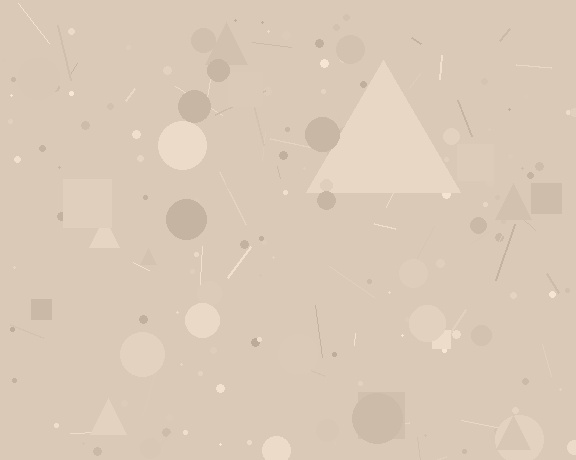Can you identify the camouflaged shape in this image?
The camouflaged shape is a triangle.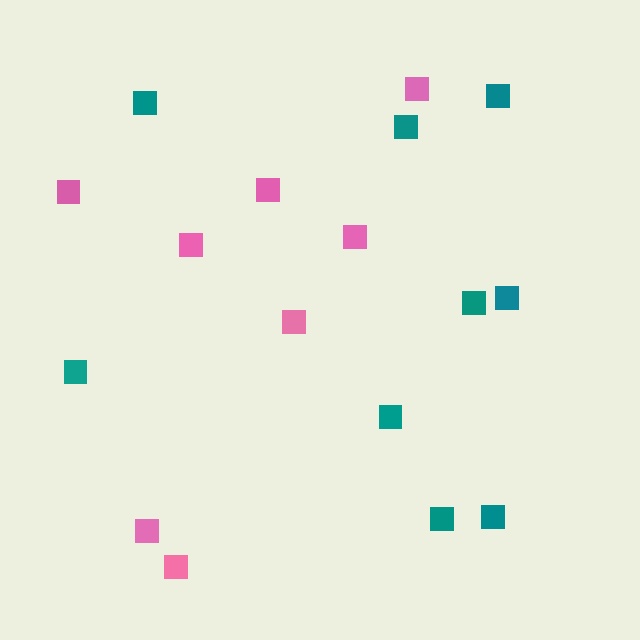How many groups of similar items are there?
There are 2 groups: one group of pink squares (8) and one group of teal squares (9).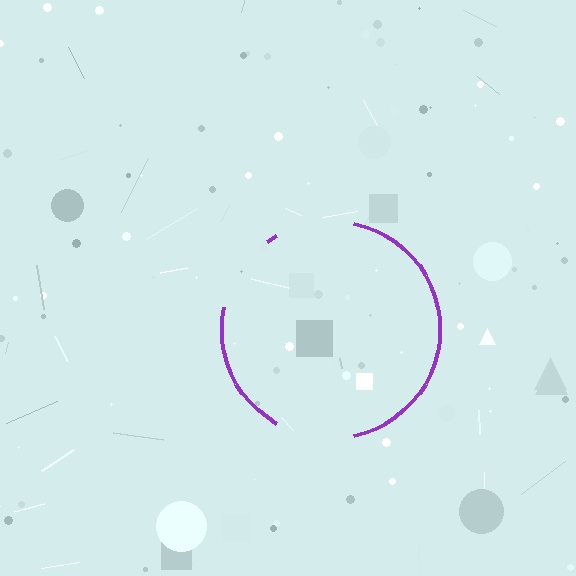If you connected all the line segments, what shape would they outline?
They would outline a circle.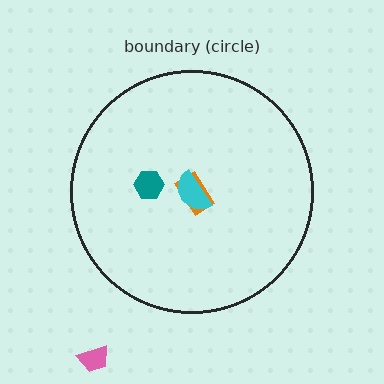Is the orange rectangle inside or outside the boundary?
Inside.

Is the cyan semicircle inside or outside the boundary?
Inside.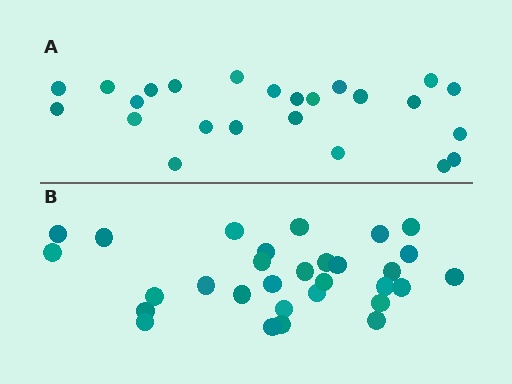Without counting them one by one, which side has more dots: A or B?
Region B (the bottom region) has more dots.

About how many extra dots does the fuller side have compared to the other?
Region B has about 6 more dots than region A.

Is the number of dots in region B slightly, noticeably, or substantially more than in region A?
Region B has noticeably more, but not dramatically so. The ratio is roughly 1.2 to 1.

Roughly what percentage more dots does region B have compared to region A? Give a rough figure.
About 25% more.